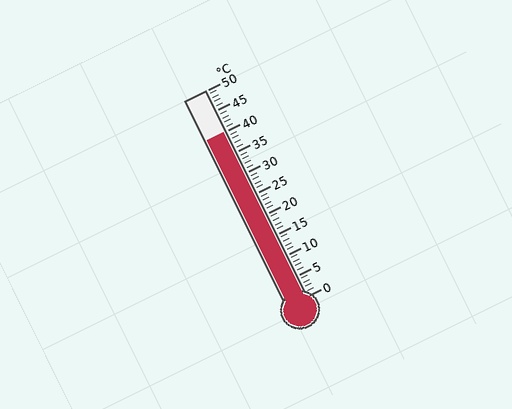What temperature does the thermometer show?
The thermometer shows approximately 40°C.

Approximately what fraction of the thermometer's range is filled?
The thermometer is filled to approximately 80% of its range.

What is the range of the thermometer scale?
The thermometer scale ranges from 0°C to 50°C.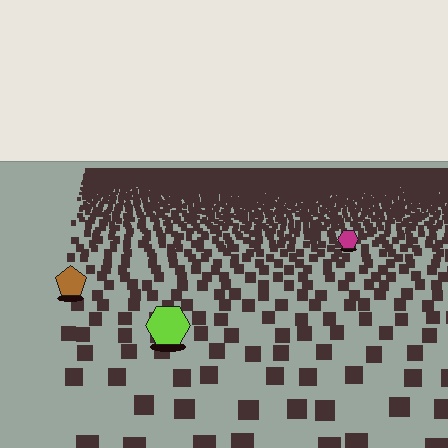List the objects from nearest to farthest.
From nearest to farthest: the lime hexagon, the brown pentagon, the magenta hexagon.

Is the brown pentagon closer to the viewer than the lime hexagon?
No. The lime hexagon is closer — you can tell from the texture gradient: the ground texture is coarser near it.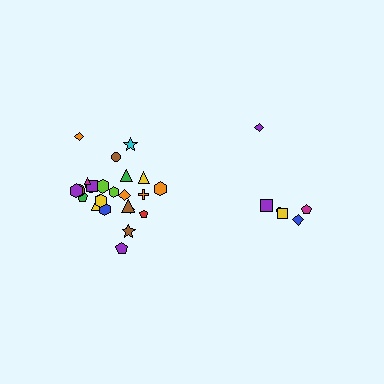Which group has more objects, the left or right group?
The left group.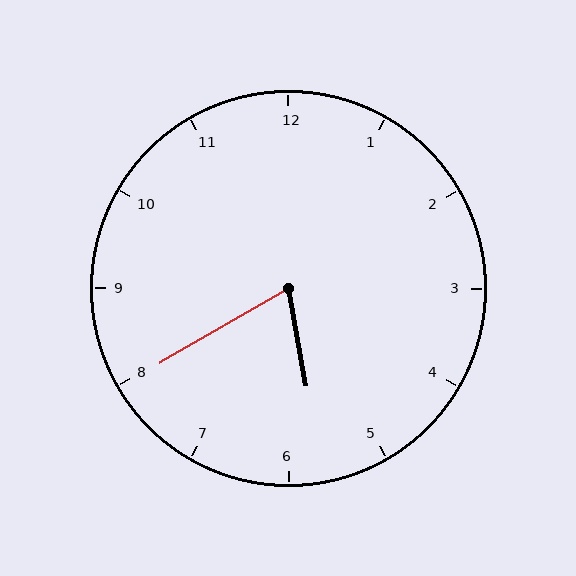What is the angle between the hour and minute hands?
Approximately 70 degrees.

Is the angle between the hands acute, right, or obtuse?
It is acute.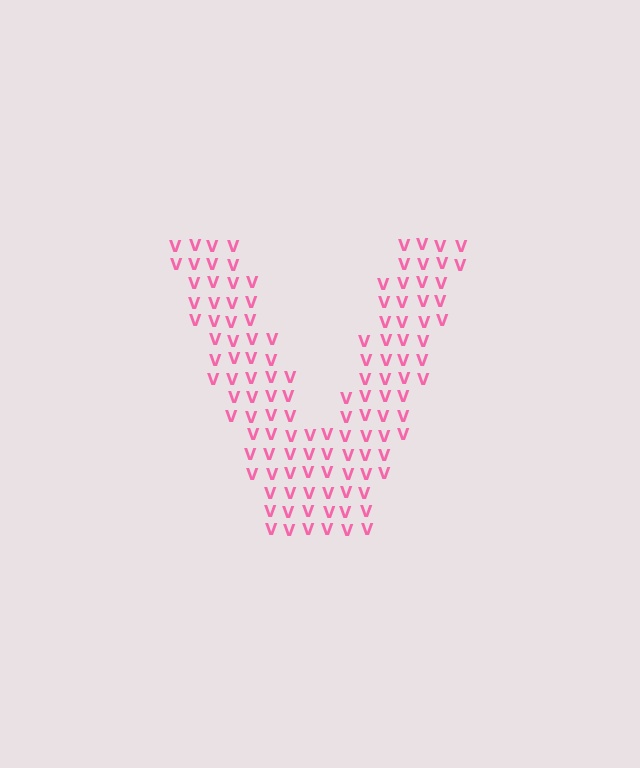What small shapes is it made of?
It is made of small letter V's.